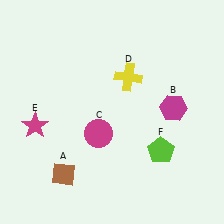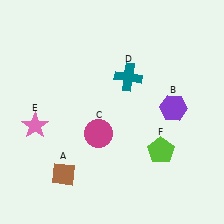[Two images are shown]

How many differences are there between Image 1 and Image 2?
There are 3 differences between the two images.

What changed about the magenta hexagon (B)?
In Image 1, B is magenta. In Image 2, it changed to purple.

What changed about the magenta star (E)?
In Image 1, E is magenta. In Image 2, it changed to pink.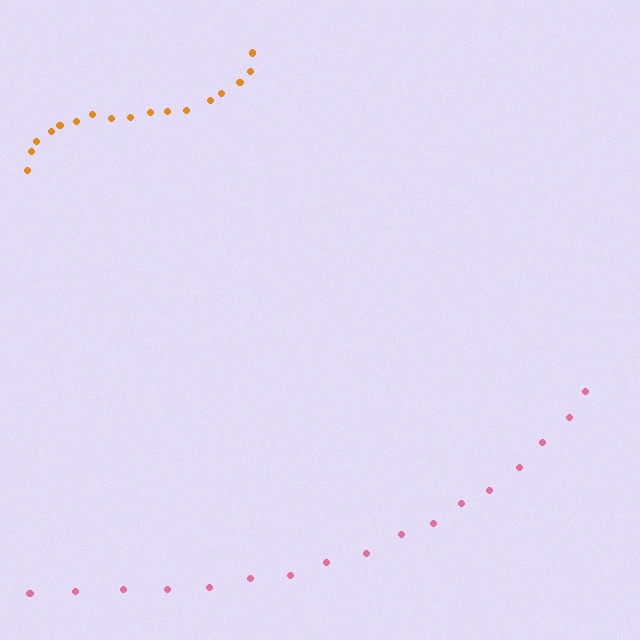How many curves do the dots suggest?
There are 2 distinct paths.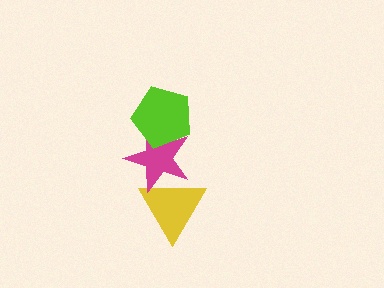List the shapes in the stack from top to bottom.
From top to bottom: the lime pentagon, the magenta star, the yellow triangle.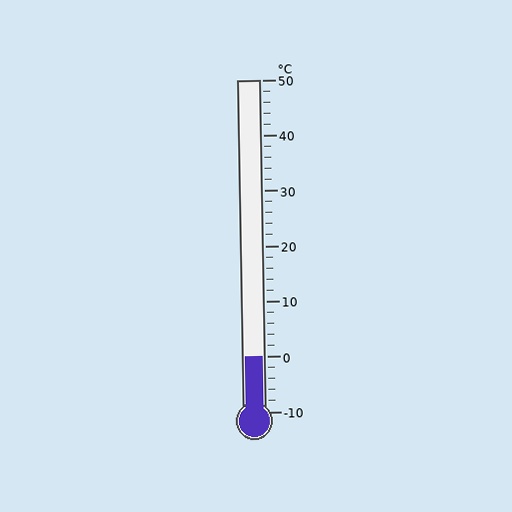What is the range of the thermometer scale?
The thermometer scale ranges from -10°C to 50°C.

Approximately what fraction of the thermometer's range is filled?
The thermometer is filled to approximately 15% of its range.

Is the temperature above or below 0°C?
The temperature is at 0°C.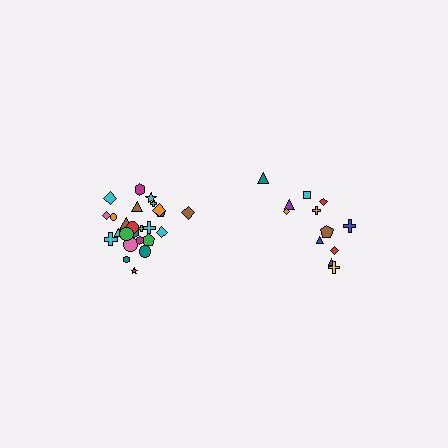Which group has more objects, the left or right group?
The left group.